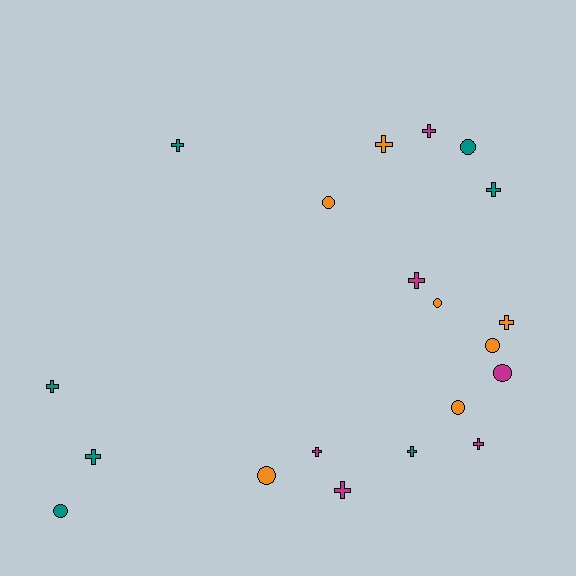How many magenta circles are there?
There is 1 magenta circle.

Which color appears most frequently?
Teal, with 7 objects.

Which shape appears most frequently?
Cross, with 12 objects.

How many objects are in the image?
There are 20 objects.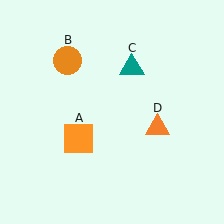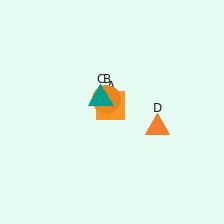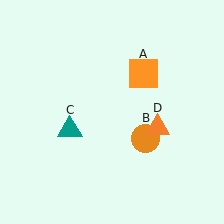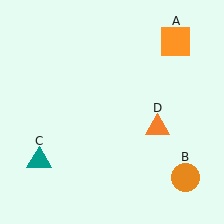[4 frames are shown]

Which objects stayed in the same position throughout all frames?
Orange triangle (object D) remained stationary.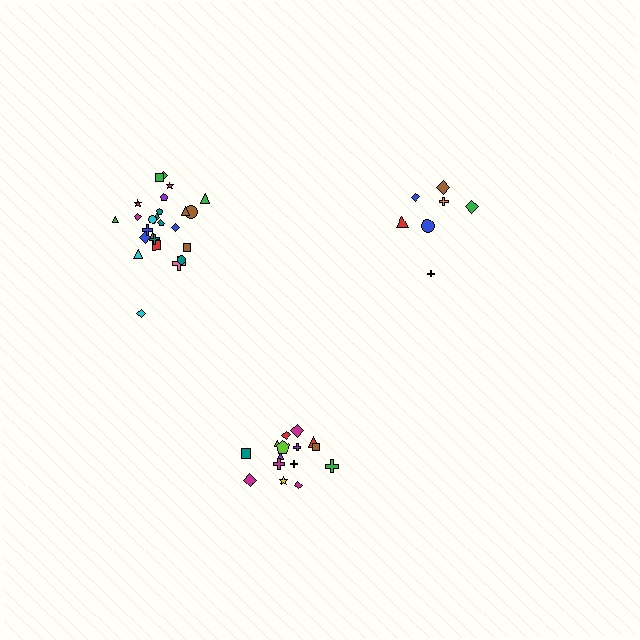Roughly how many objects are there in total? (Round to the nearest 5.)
Roughly 45 objects in total.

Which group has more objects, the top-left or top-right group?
The top-left group.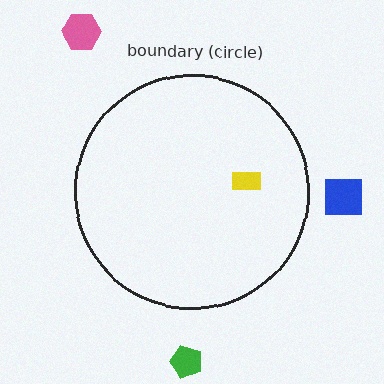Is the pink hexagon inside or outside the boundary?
Outside.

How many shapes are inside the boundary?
1 inside, 3 outside.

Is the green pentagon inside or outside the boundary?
Outside.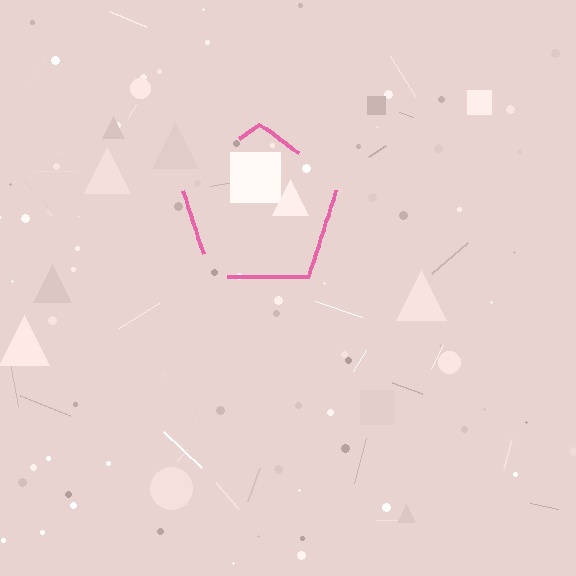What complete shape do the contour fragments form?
The contour fragments form a pentagon.